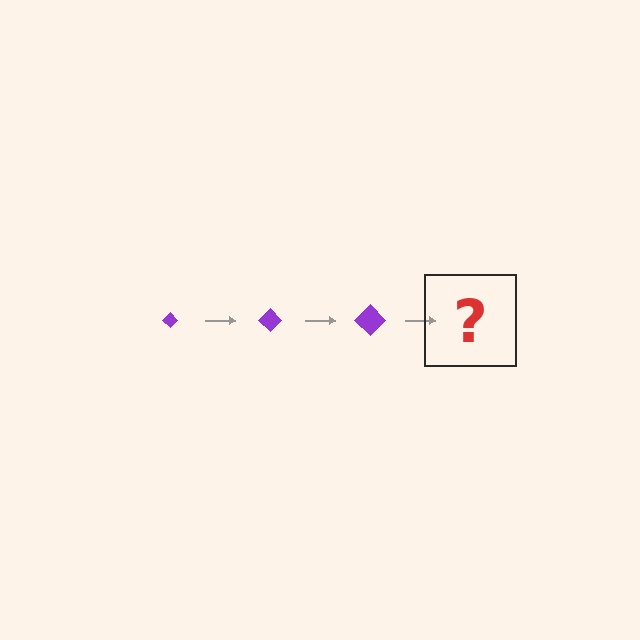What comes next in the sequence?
The next element should be a purple diamond, larger than the previous one.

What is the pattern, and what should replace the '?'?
The pattern is that the diamond gets progressively larger each step. The '?' should be a purple diamond, larger than the previous one.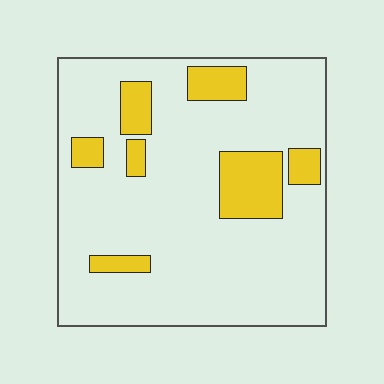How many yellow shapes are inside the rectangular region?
7.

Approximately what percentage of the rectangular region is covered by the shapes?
Approximately 15%.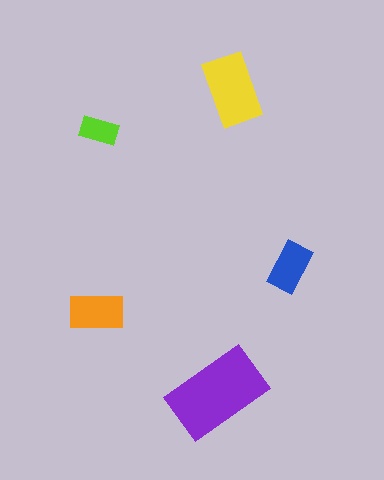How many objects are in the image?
There are 5 objects in the image.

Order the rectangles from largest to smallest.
the purple one, the yellow one, the orange one, the blue one, the lime one.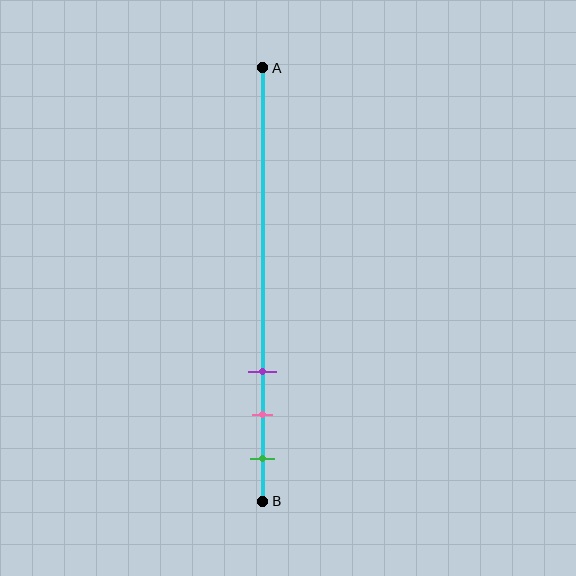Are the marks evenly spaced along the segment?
Yes, the marks are approximately evenly spaced.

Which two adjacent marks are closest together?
The pink and green marks are the closest adjacent pair.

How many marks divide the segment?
There are 3 marks dividing the segment.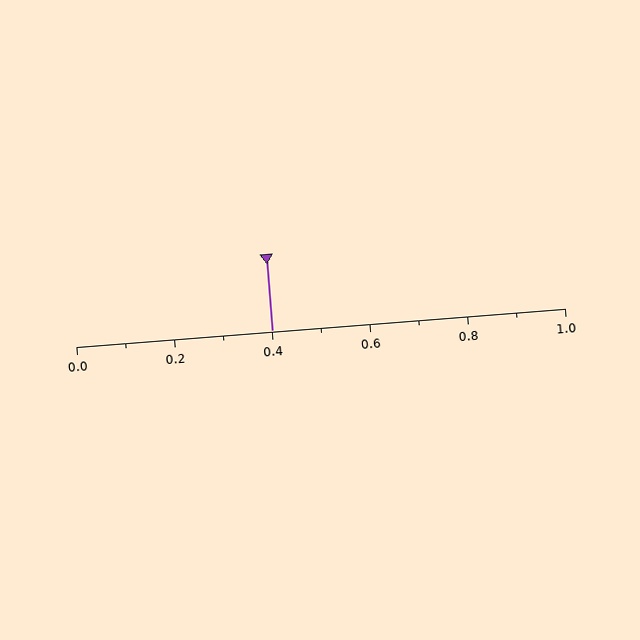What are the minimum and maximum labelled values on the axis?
The axis runs from 0.0 to 1.0.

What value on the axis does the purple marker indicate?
The marker indicates approximately 0.4.